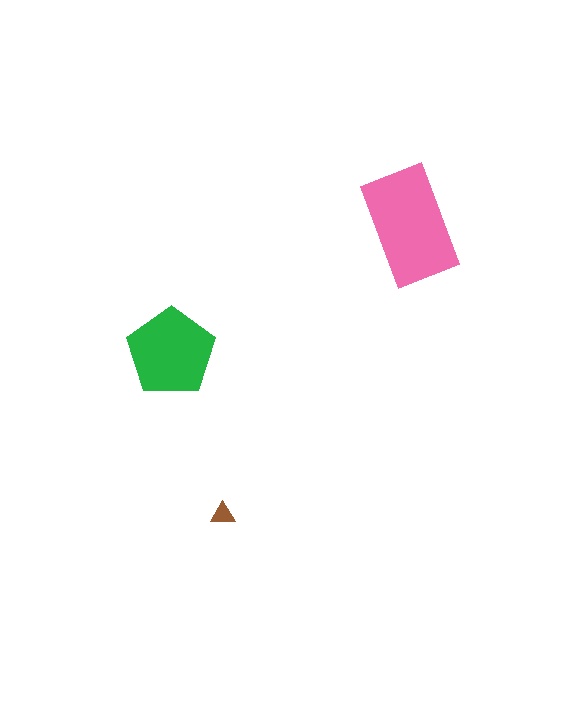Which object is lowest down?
The brown triangle is bottommost.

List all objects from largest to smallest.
The pink rectangle, the green pentagon, the brown triangle.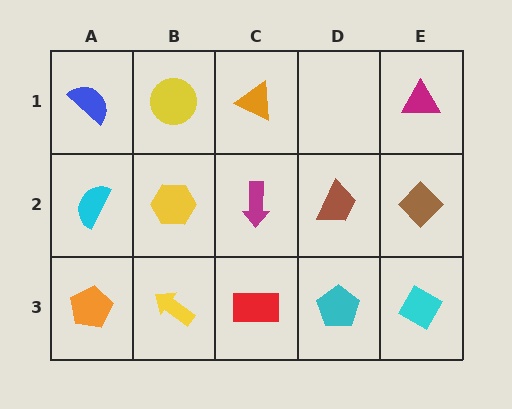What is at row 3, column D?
A cyan pentagon.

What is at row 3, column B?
A yellow arrow.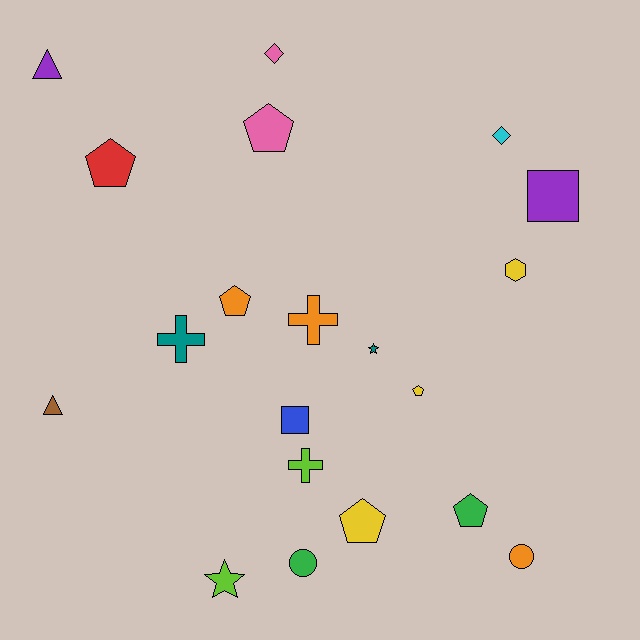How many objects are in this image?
There are 20 objects.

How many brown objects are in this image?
There is 1 brown object.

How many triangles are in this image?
There are 2 triangles.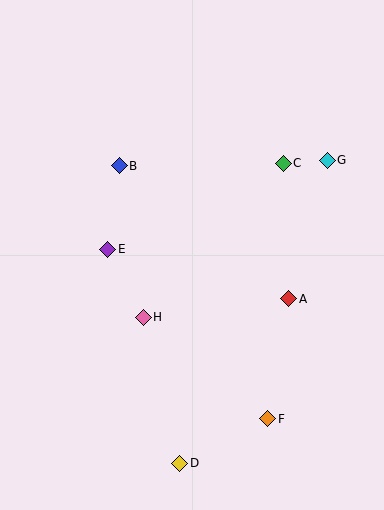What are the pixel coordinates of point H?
Point H is at (143, 317).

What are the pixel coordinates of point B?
Point B is at (119, 166).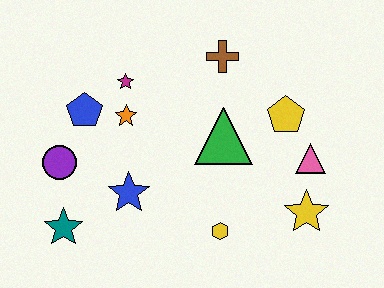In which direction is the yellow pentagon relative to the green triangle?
The yellow pentagon is to the right of the green triangle.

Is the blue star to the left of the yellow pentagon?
Yes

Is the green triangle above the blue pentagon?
No